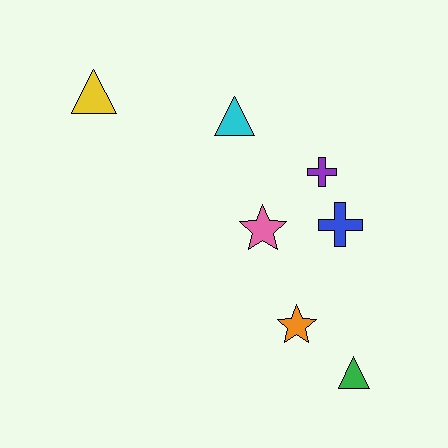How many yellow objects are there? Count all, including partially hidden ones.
There is 1 yellow object.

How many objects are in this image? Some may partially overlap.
There are 7 objects.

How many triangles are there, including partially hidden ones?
There are 3 triangles.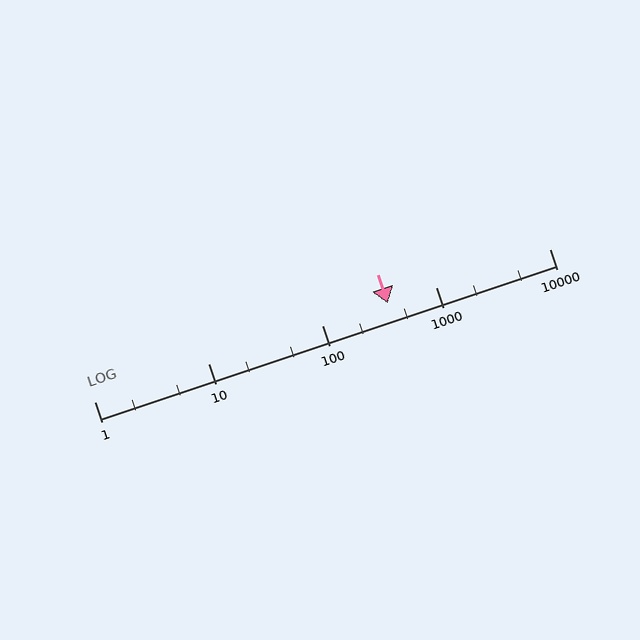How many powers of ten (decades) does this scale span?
The scale spans 4 decades, from 1 to 10000.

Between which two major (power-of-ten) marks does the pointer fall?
The pointer is between 100 and 1000.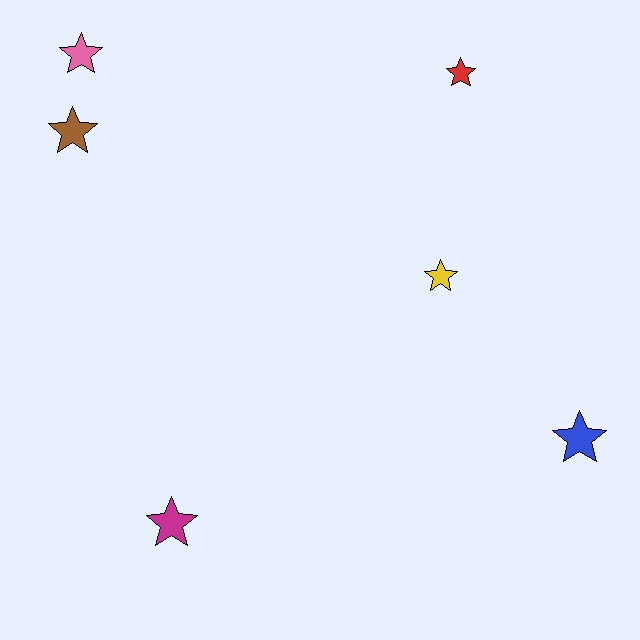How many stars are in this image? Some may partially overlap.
There are 6 stars.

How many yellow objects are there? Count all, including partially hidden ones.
There is 1 yellow object.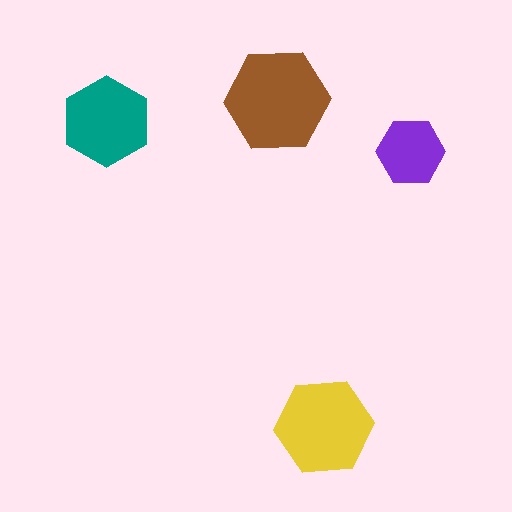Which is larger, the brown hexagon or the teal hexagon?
The brown one.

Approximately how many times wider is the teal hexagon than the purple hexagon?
About 1.5 times wider.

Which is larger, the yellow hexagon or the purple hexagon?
The yellow one.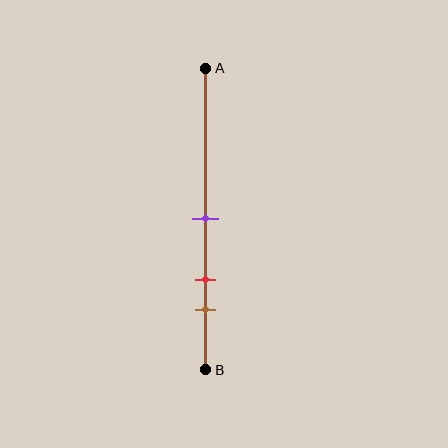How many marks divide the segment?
There are 3 marks dividing the segment.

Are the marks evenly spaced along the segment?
Yes, the marks are approximately evenly spaced.